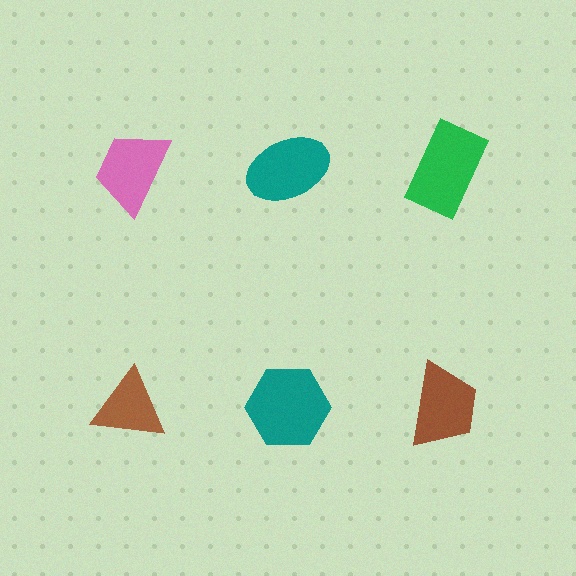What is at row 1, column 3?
A green rectangle.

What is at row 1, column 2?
A teal ellipse.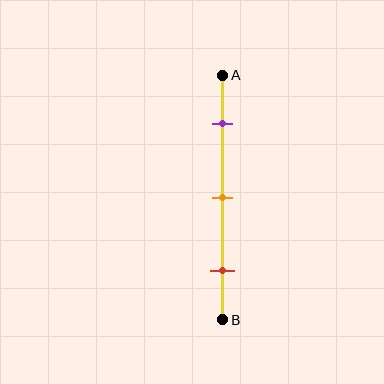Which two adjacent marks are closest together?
The purple and orange marks are the closest adjacent pair.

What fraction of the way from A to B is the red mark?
The red mark is approximately 80% (0.8) of the way from A to B.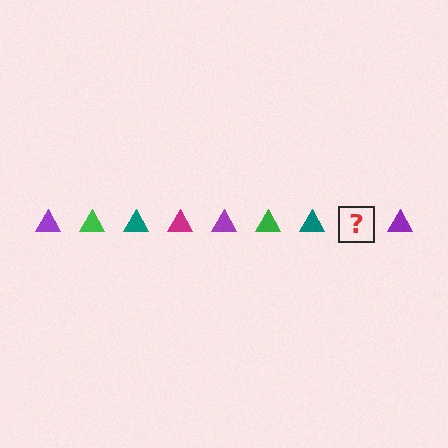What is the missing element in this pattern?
The missing element is a magenta triangle.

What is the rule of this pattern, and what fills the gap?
The rule is that the pattern cycles through purple, green, teal, magenta triangles. The gap should be filled with a magenta triangle.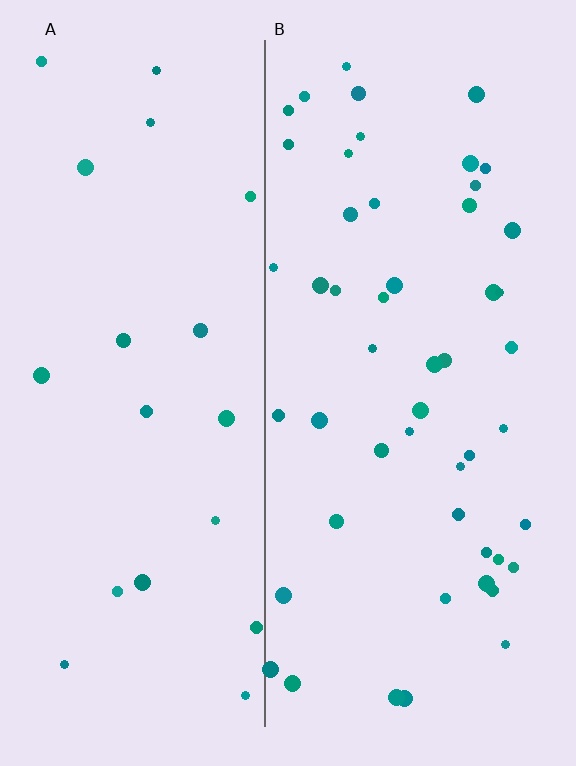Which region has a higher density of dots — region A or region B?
B (the right).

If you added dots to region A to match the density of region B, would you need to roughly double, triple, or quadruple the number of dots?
Approximately triple.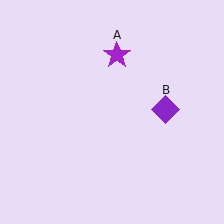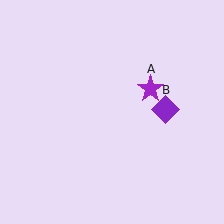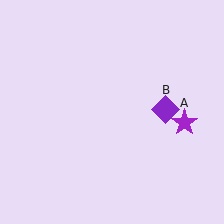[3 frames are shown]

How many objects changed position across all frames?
1 object changed position: purple star (object A).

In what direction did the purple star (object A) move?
The purple star (object A) moved down and to the right.